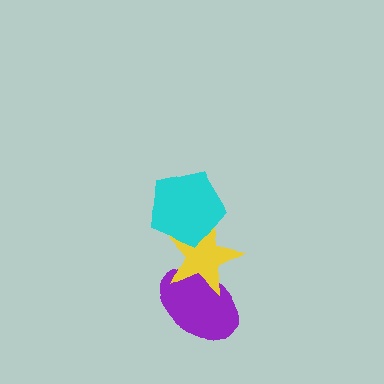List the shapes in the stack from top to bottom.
From top to bottom: the cyan pentagon, the yellow star, the purple ellipse.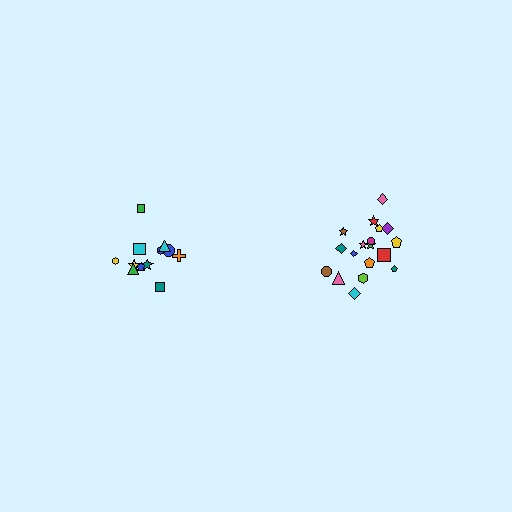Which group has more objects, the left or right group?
The right group.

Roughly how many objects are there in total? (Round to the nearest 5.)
Roughly 30 objects in total.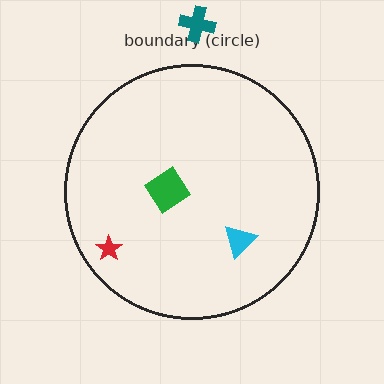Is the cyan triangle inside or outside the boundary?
Inside.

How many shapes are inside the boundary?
3 inside, 1 outside.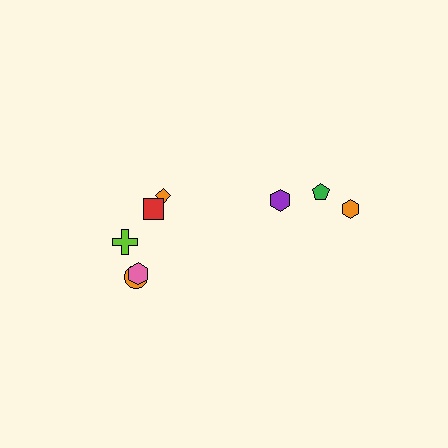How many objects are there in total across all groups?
There are 8 objects.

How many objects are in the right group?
There are 3 objects.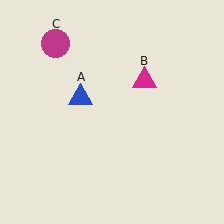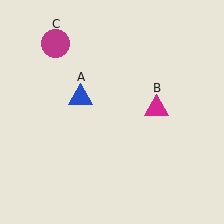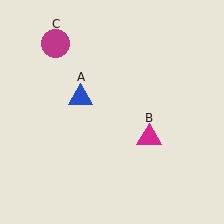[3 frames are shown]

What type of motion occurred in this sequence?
The magenta triangle (object B) rotated clockwise around the center of the scene.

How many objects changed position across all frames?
1 object changed position: magenta triangle (object B).